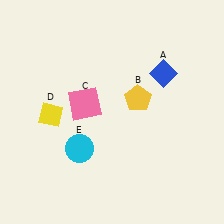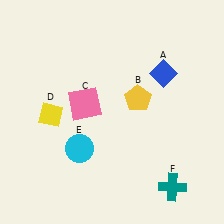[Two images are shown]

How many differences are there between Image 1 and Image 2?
There is 1 difference between the two images.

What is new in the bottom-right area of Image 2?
A teal cross (F) was added in the bottom-right area of Image 2.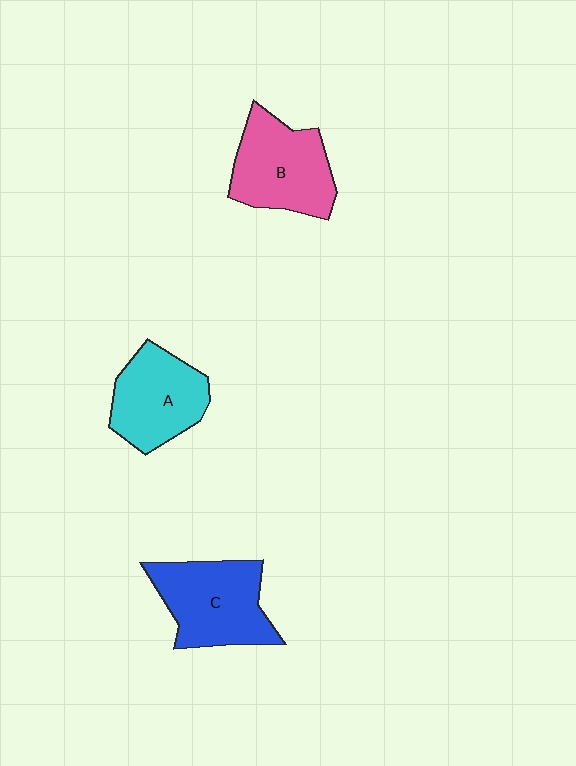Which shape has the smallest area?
Shape A (cyan).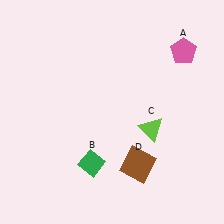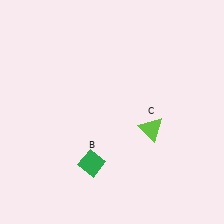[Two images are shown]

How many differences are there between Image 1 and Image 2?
There are 2 differences between the two images.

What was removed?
The brown square (D), the pink pentagon (A) were removed in Image 2.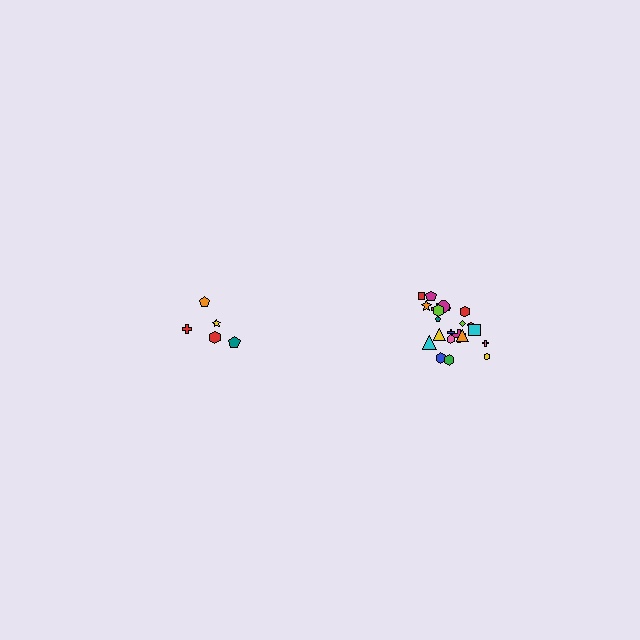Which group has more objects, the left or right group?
The right group.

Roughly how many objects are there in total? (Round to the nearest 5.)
Roughly 25 objects in total.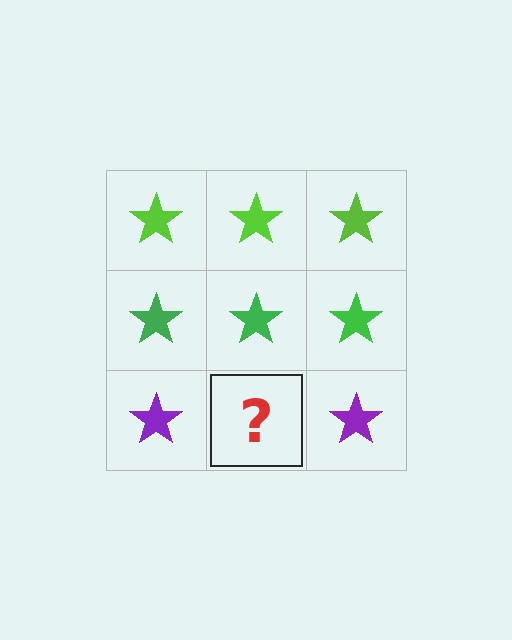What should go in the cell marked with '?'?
The missing cell should contain a purple star.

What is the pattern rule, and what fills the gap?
The rule is that each row has a consistent color. The gap should be filled with a purple star.